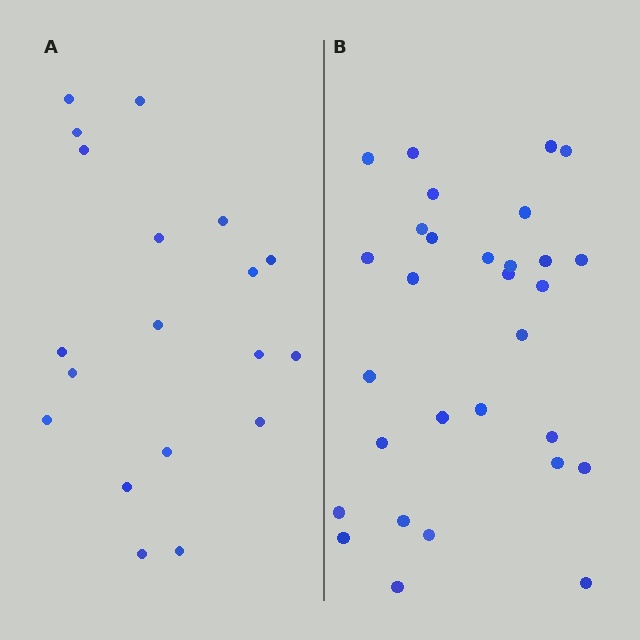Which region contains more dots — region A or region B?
Region B (the right region) has more dots.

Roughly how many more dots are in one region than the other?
Region B has roughly 12 or so more dots than region A.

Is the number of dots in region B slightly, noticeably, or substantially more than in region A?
Region B has substantially more. The ratio is roughly 1.6 to 1.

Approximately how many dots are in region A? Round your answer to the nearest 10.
About 20 dots. (The exact count is 19, which rounds to 20.)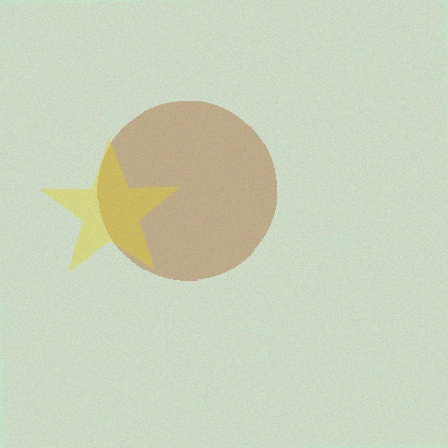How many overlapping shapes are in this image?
There are 2 overlapping shapes in the image.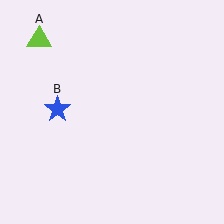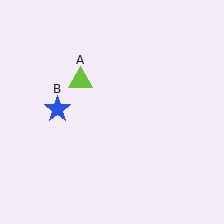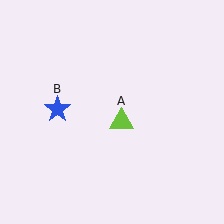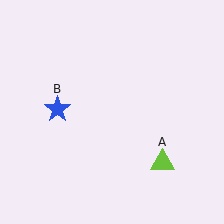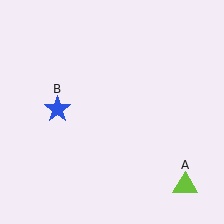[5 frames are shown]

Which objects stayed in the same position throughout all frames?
Blue star (object B) remained stationary.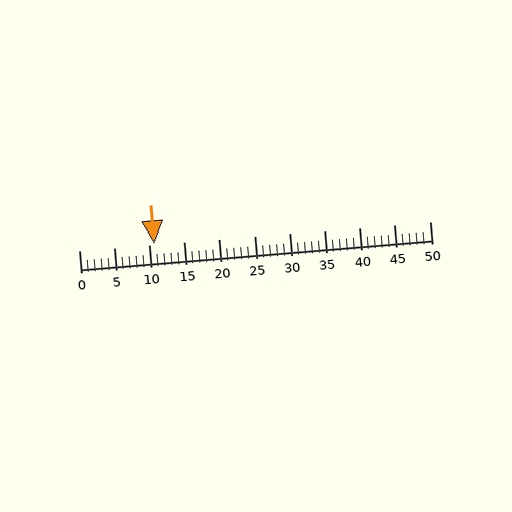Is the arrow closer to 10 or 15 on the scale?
The arrow is closer to 10.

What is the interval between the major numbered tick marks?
The major tick marks are spaced 5 units apart.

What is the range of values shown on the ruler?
The ruler shows values from 0 to 50.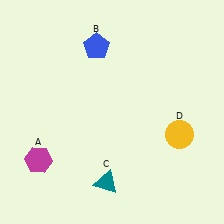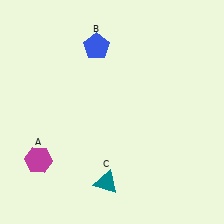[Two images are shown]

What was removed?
The yellow circle (D) was removed in Image 2.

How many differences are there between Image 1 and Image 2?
There is 1 difference between the two images.